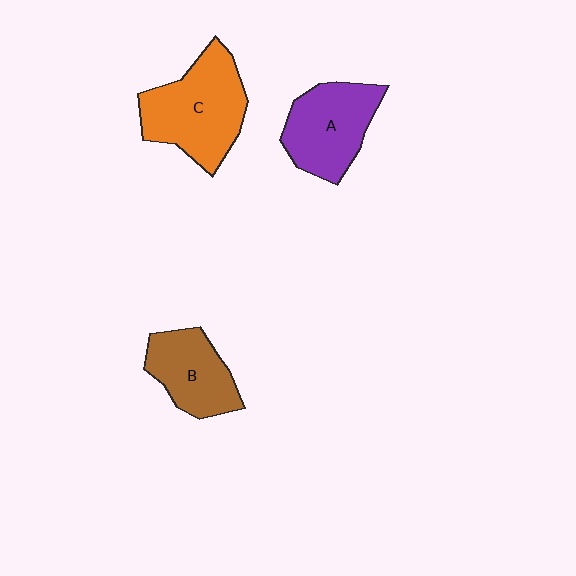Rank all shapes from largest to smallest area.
From largest to smallest: C (orange), A (purple), B (brown).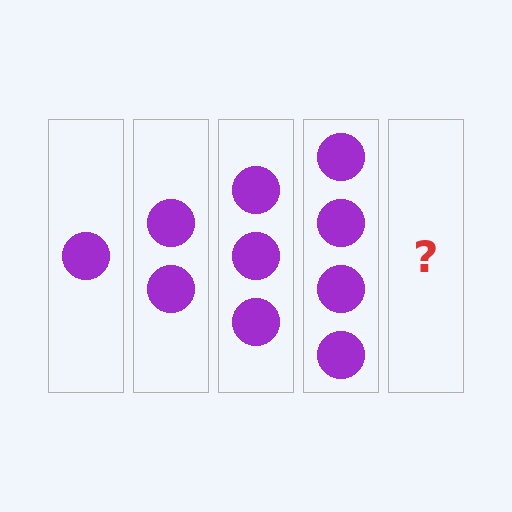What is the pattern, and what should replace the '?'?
The pattern is that each step adds one more circle. The '?' should be 5 circles.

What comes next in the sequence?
The next element should be 5 circles.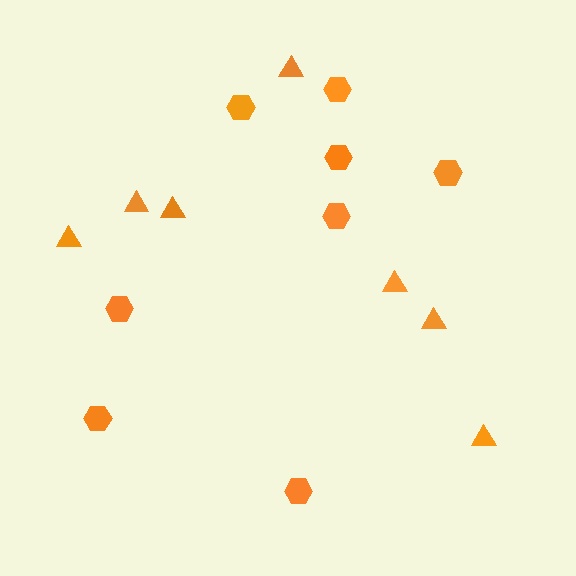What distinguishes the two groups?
There are 2 groups: one group of triangles (7) and one group of hexagons (8).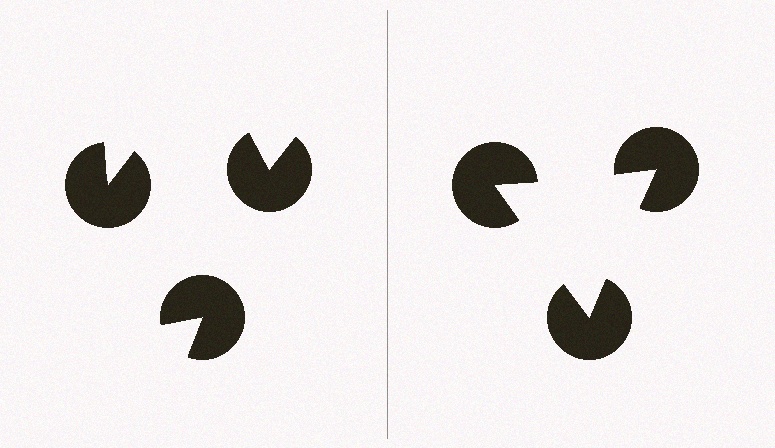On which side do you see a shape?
An illusory triangle appears on the right side. On the left side the wedge cuts are rotated, so no coherent shape forms.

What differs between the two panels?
The pac-man discs are positioned identically on both sides; only the wedge orientations differ. On the right they align to a triangle; on the left they are misaligned.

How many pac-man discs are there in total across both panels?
6 — 3 on each side.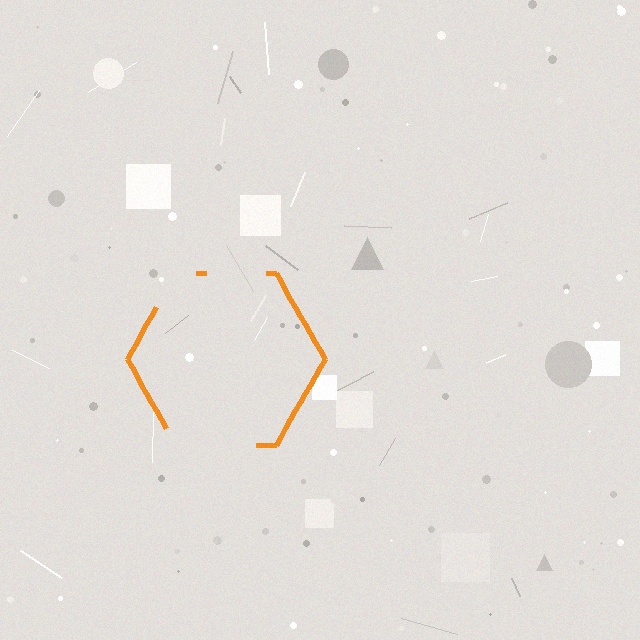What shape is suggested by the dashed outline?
The dashed outline suggests a hexagon.